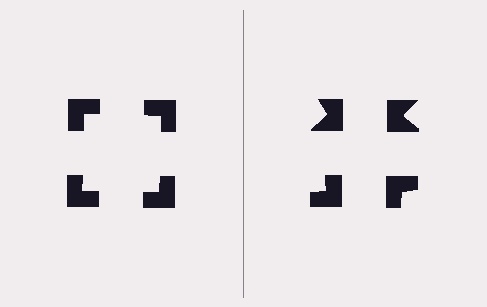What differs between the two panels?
The notched squares are positioned identically on both sides; only the wedge orientations differ. On the left they align to a square; on the right they are misaligned.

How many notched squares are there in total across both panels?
8 — 4 on each side.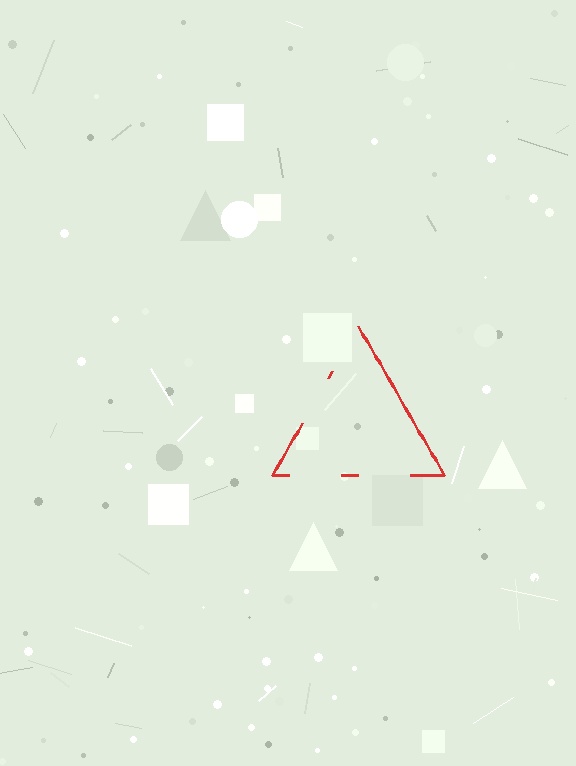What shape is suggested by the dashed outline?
The dashed outline suggests a triangle.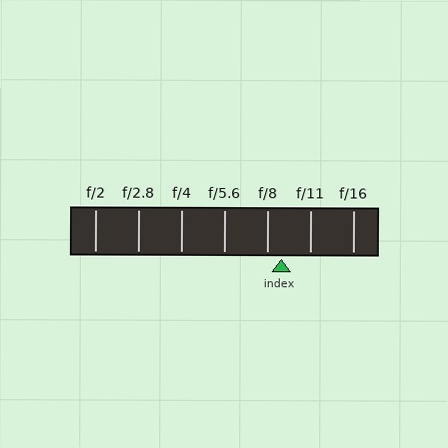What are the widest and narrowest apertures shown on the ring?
The widest aperture shown is f/2 and the narrowest is f/16.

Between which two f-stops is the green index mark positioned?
The index mark is between f/8 and f/11.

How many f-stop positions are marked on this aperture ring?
There are 7 f-stop positions marked.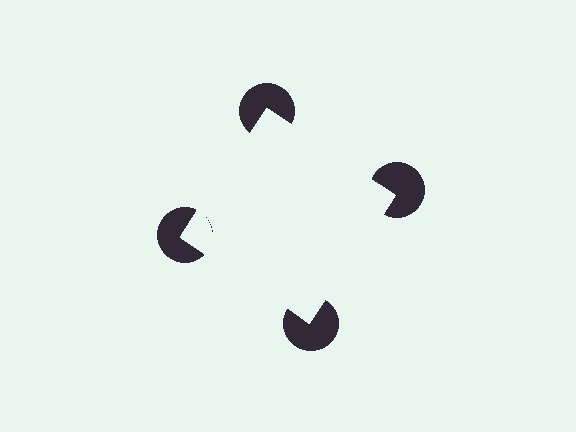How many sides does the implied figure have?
4 sides.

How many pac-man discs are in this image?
There are 4 — one at each vertex of the illusory square.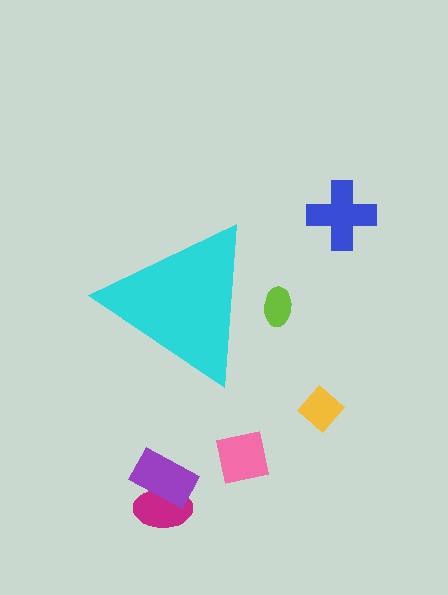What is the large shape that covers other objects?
A cyan triangle.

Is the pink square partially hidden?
No, the pink square is fully visible.